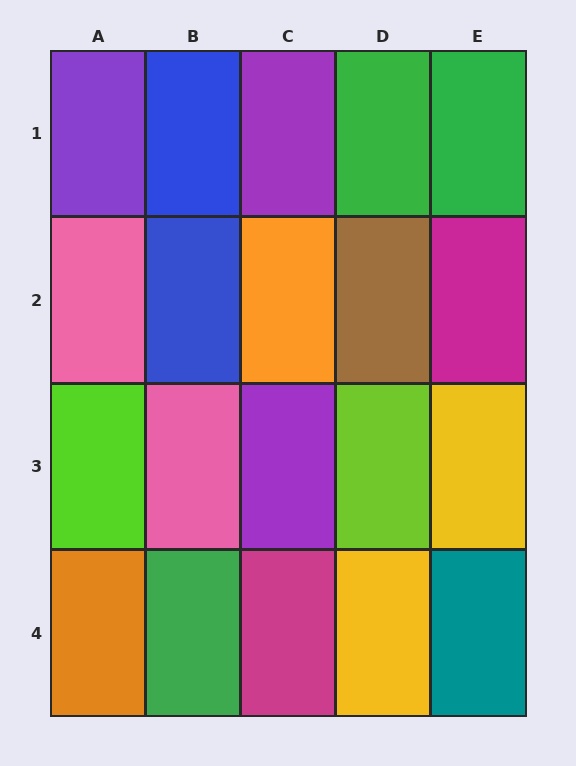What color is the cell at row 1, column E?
Green.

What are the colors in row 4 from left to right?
Orange, green, magenta, yellow, teal.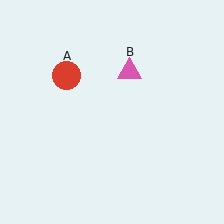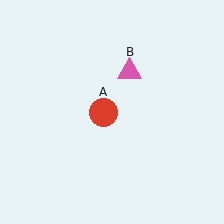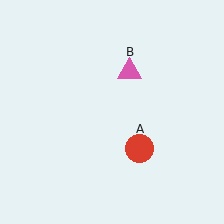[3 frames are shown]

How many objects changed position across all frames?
1 object changed position: red circle (object A).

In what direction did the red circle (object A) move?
The red circle (object A) moved down and to the right.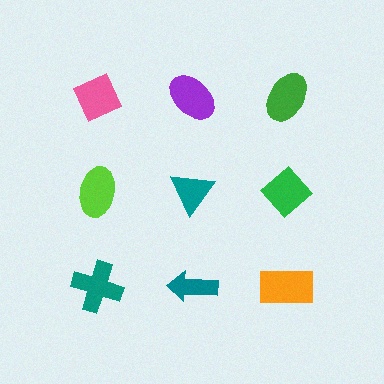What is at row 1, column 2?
A purple ellipse.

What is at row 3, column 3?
An orange rectangle.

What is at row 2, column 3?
A green diamond.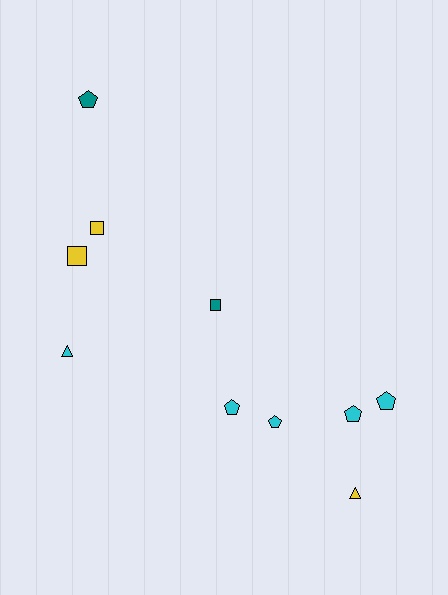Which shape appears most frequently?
Pentagon, with 5 objects.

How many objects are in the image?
There are 10 objects.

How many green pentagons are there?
There are no green pentagons.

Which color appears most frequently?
Cyan, with 5 objects.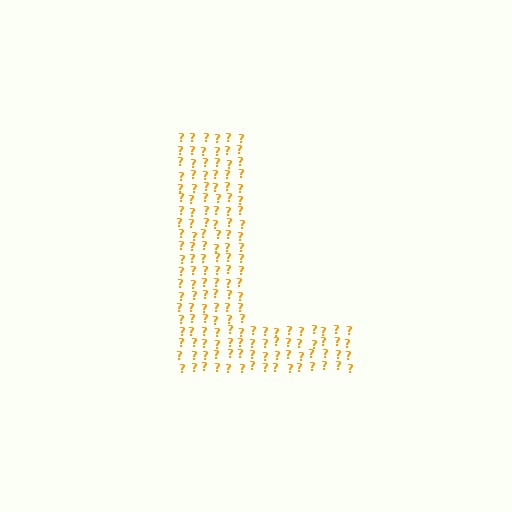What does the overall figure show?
The overall figure shows the letter L.